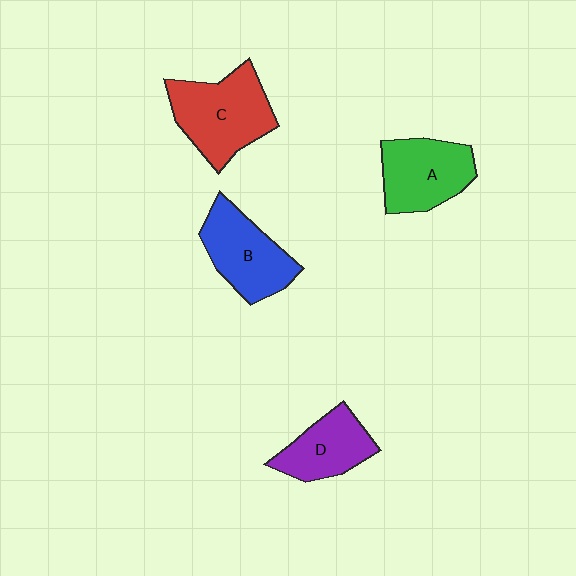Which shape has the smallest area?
Shape D (purple).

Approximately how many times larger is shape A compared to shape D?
Approximately 1.2 times.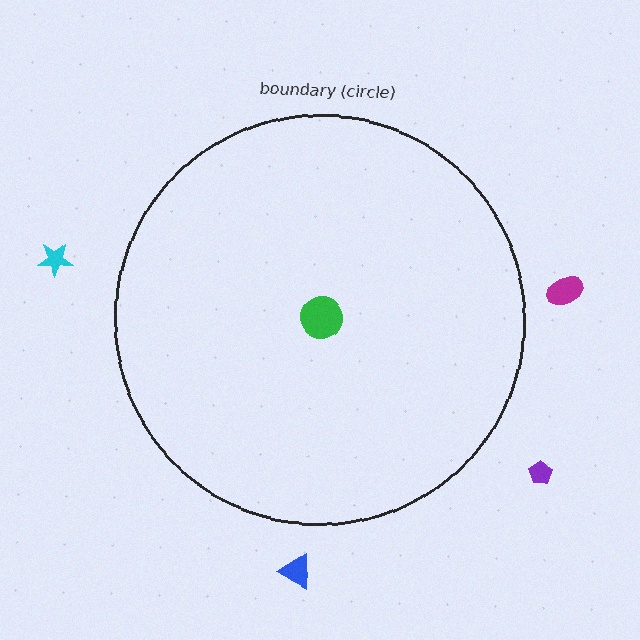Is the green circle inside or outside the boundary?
Inside.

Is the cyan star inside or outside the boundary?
Outside.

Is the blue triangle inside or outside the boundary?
Outside.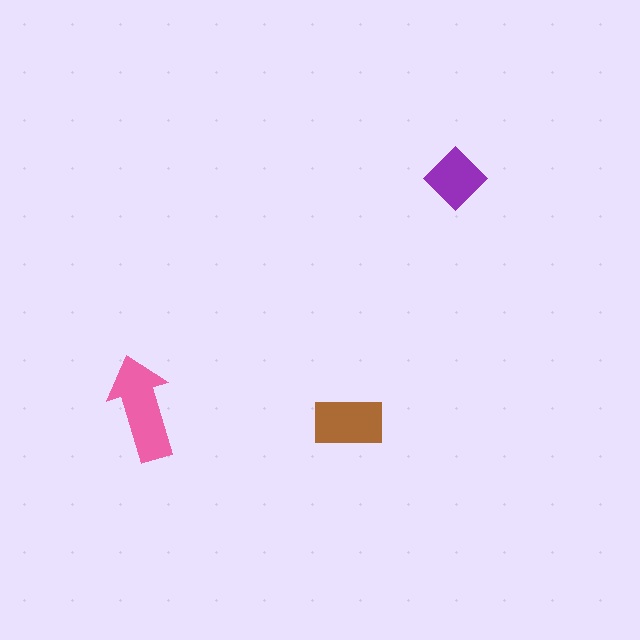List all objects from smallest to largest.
The purple diamond, the brown rectangle, the pink arrow.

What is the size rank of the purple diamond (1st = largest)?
3rd.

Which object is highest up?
The purple diamond is topmost.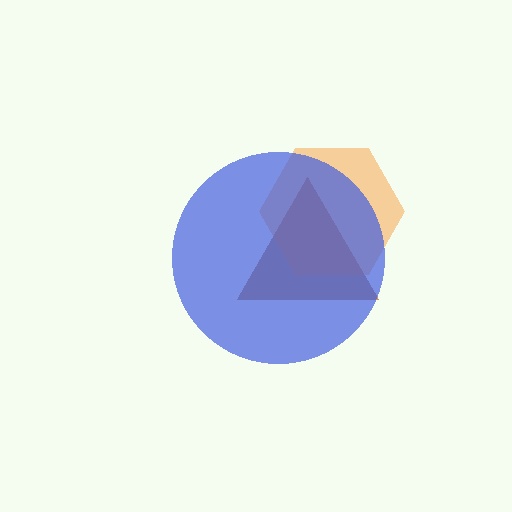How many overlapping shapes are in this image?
There are 3 overlapping shapes in the image.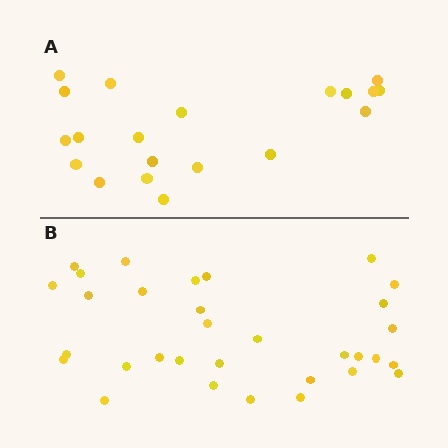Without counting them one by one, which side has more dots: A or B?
Region B (the bottom region) has more dots.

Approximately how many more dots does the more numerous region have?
Region B has roughly 12 or so more dots than region A.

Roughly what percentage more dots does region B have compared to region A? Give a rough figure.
About 60% more.